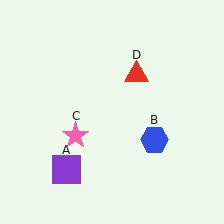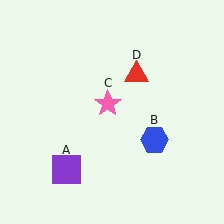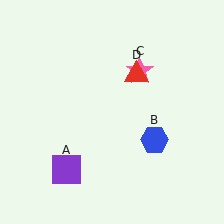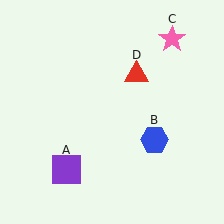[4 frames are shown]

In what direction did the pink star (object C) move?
The pink star (object C) moved up and to the right.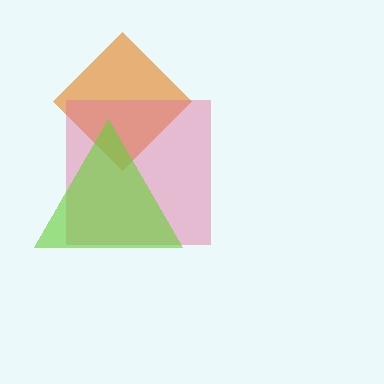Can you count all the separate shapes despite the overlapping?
Yes, there are 3 separate shapes.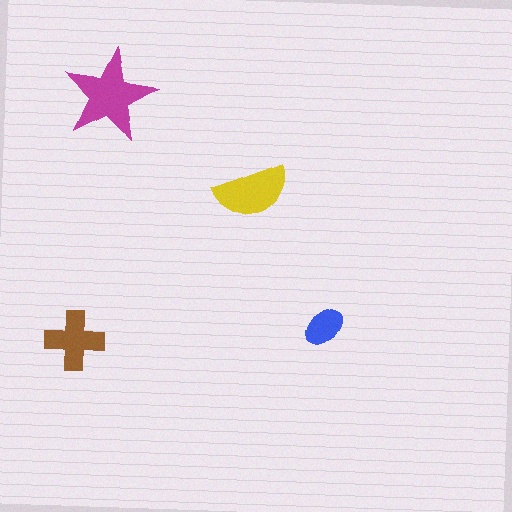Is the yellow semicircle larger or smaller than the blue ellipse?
Larger.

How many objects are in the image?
There are 4 objects in the image.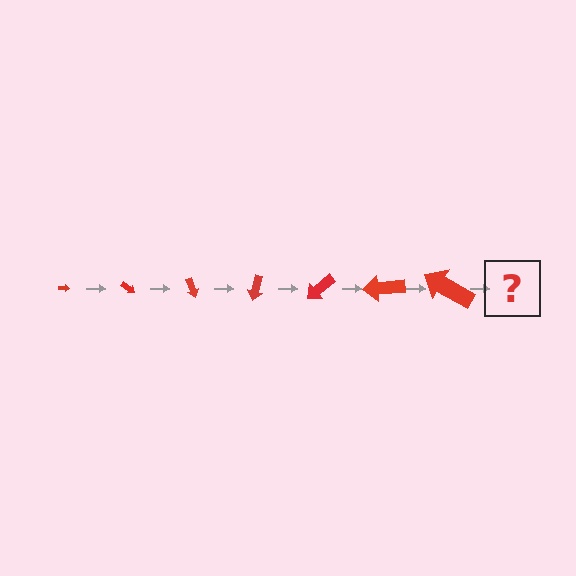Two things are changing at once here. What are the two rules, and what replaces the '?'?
The two rules are that the arrow grows larger each step and it rotates 35 degrees each step. The '?' should be an arrow, larger than the previous one and rotated 245 degrees from the start.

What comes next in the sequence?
The next element should be an arrow, larger than the previous one and rotated 245 degrees from the start.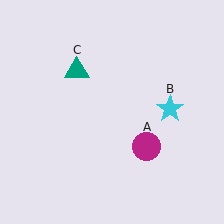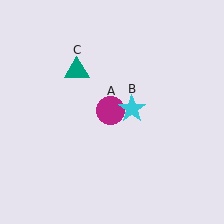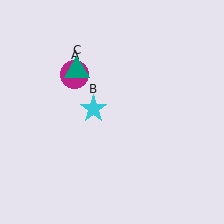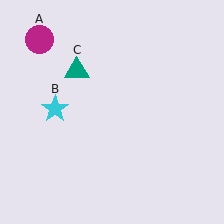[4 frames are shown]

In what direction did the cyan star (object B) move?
The cyan star (object B) moved left.